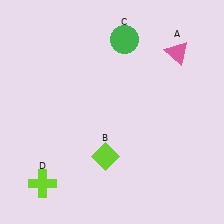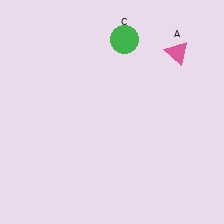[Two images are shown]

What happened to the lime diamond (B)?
The lime diamond (B) was removed in Image 2. It was in the bottom-left area of Image 1.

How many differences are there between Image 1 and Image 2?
There are 2 differences between the two images.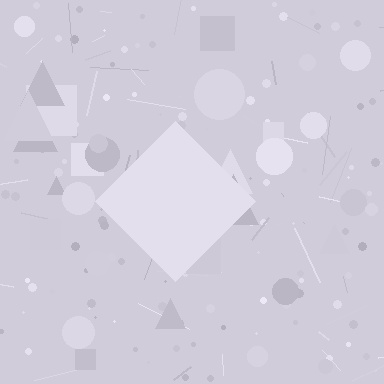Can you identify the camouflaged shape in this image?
The camouflaged shape is a diamond.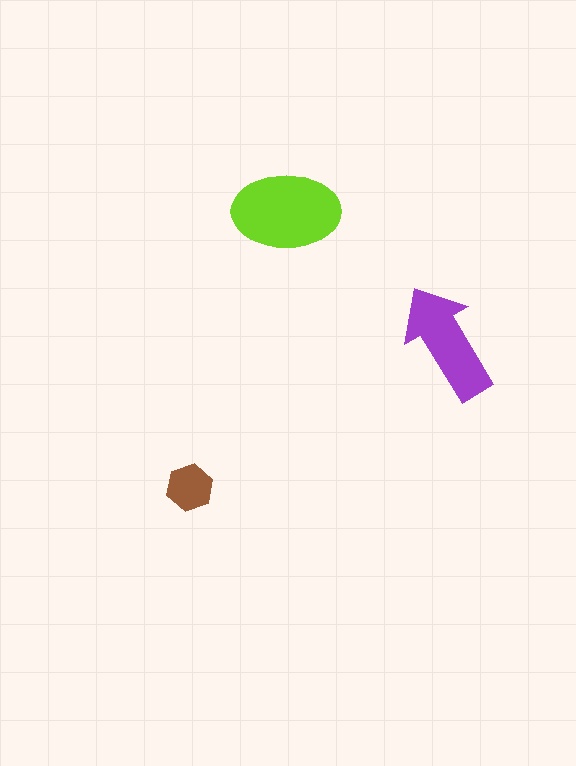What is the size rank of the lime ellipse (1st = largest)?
1st.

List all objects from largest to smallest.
The lime ellipse, the purple arrow, the brown hexagon.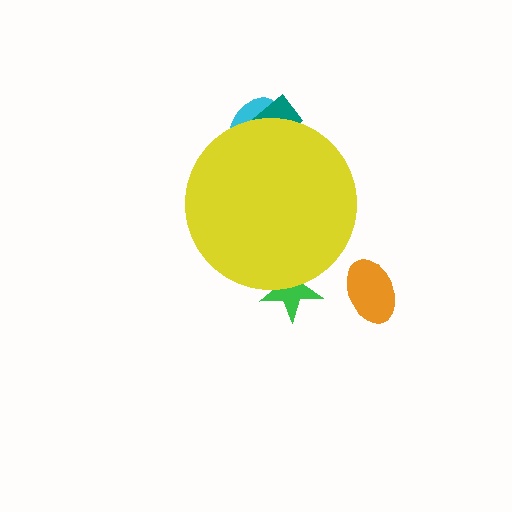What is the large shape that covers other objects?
A yellow circle.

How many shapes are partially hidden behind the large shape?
3 shapes are partially hidden.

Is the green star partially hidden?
Yes, the green star is partially hidden behind the yellow circle.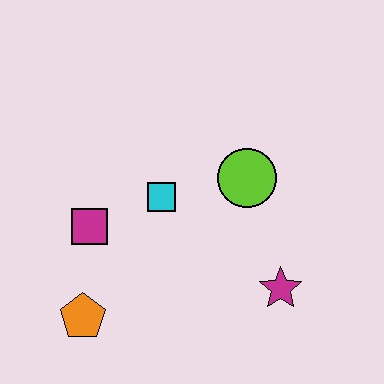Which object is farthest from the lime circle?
The orange pentagon is farthest from the lime circle.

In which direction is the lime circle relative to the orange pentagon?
The lime circle is to the right of the orange pentagon.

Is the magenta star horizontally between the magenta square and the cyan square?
No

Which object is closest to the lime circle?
The cyan square is closest to the lime circle.